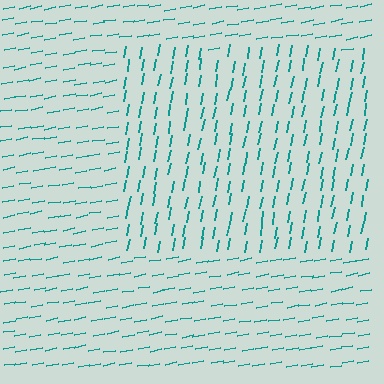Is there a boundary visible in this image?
Yes, there is a texture boundary formed by a change in line orientation.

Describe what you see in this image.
The image is filled with small teal line segments. A rectangle region in the image has lines oriented differently from the surrounding lines, creating a visible texture boundary.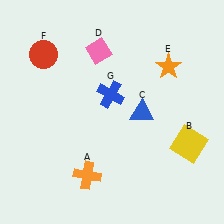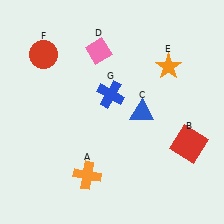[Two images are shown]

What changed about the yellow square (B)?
In Image 1, B is yellow. In Image 2, it changed to red.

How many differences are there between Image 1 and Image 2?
There is 1 difference between the two images.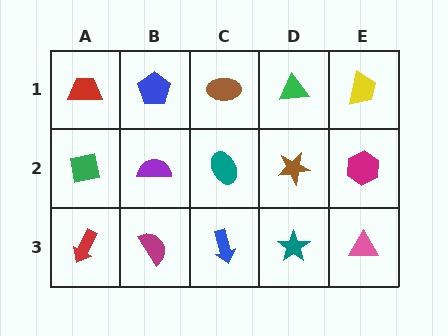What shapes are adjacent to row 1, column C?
A teal ellipse (row 2, column C), a blue pentagon (row 1, column B), a green triangle (row 1, column D).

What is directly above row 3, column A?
A green square.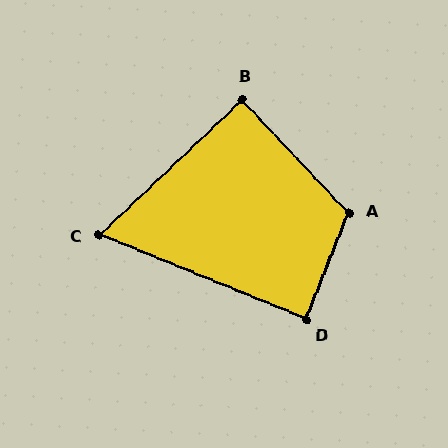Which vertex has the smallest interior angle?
C, at approximately 66 degrees.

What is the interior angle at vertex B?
Approximately 90 degrees (approximately right).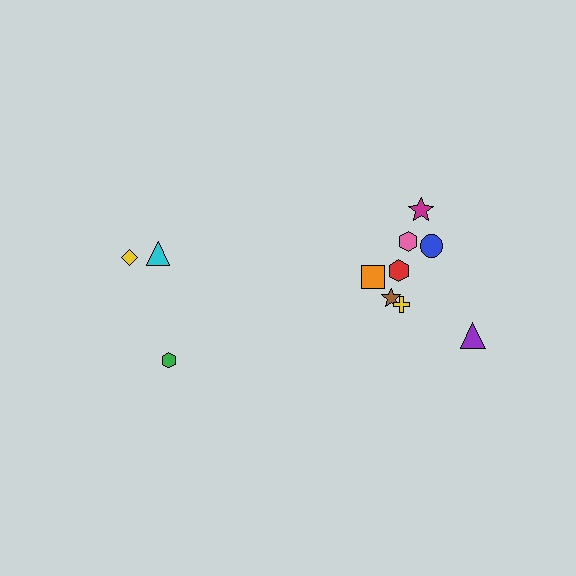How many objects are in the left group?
There are 3 objects.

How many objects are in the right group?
There are 8 objects.